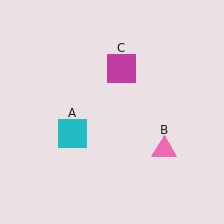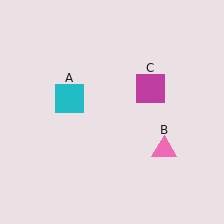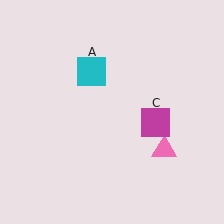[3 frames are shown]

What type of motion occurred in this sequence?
The cyan square (object A), magenta square (object C) rotated clockwise around the center of the scene.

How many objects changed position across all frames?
2 objects changed position: cyan square (object A), magenta square (object C).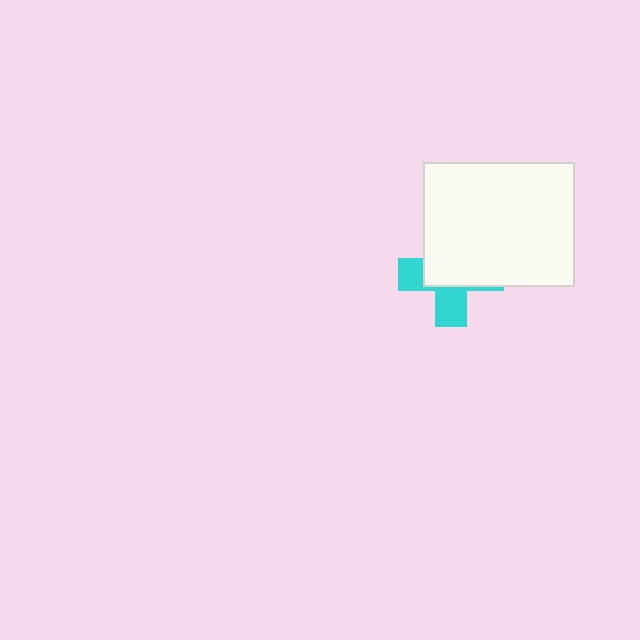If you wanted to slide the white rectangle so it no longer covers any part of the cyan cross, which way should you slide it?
Slide it up — that is the most direct way to separate the two shapes.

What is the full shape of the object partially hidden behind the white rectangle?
The partially hidden object is a cyan cross.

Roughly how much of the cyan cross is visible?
A small part of it is visible (roughly 40%).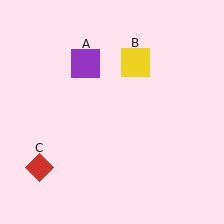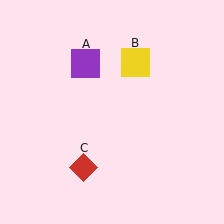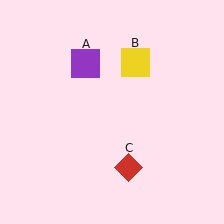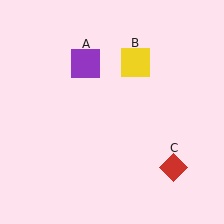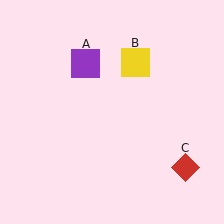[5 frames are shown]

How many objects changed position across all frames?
1 object changed position: red diamond (object C).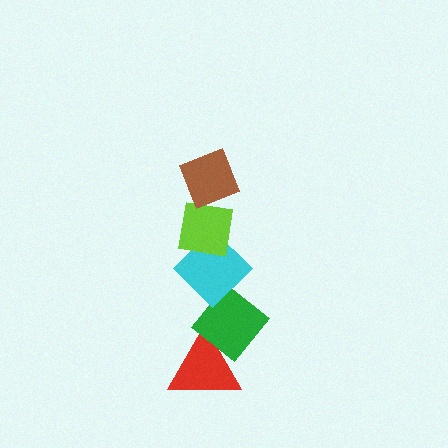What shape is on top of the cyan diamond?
The lime square is on top of the cyan diamond.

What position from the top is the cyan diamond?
The cyan diamond is 3rd from the top.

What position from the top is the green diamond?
The green diamond is 4th from the top.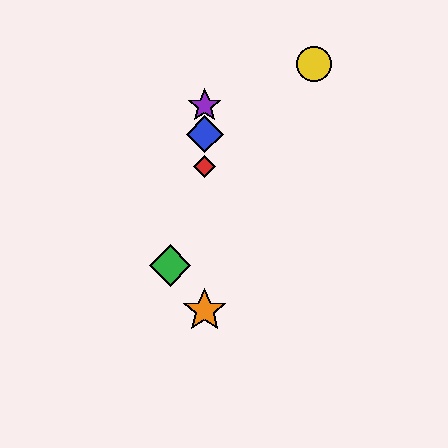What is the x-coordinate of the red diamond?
The red diamond is at x≈205.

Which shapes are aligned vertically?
The red diamond, the blue diamond, the purple star, the orange star are aligned vertically.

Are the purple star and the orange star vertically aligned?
Yes, both are at x≈205.